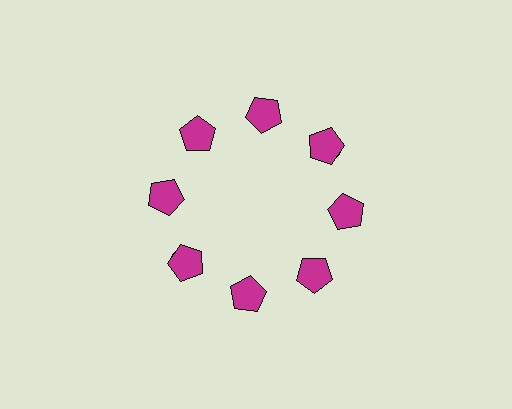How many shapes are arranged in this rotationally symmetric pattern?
There are 16 shapes, arranged in 8 groups of 2.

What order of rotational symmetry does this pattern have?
This pattern has 8-fold rotational symmetry.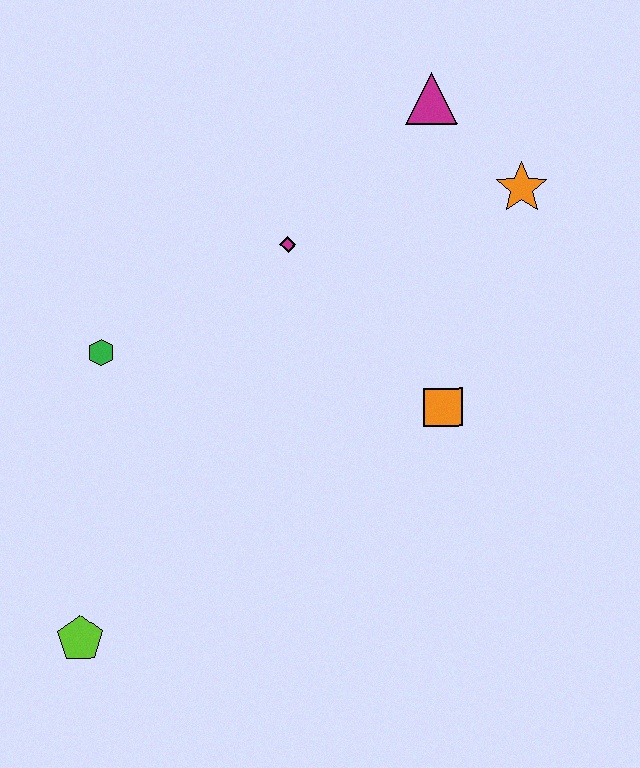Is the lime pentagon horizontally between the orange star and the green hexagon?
No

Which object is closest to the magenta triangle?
The orange star is closest to the magenta triangle.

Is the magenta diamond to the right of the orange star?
No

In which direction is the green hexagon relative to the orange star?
The green hexagon is to the left of the orange star.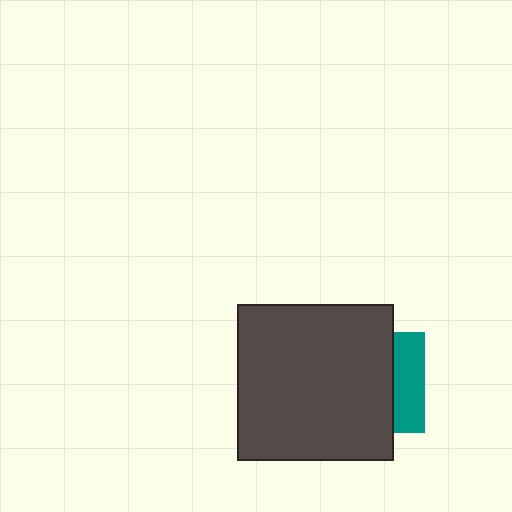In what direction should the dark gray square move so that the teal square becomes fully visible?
The dark gray square should move left. That is the shortest direction to clear the overlap and leave the teal square fully visible.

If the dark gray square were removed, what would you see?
You would see the complete teal square.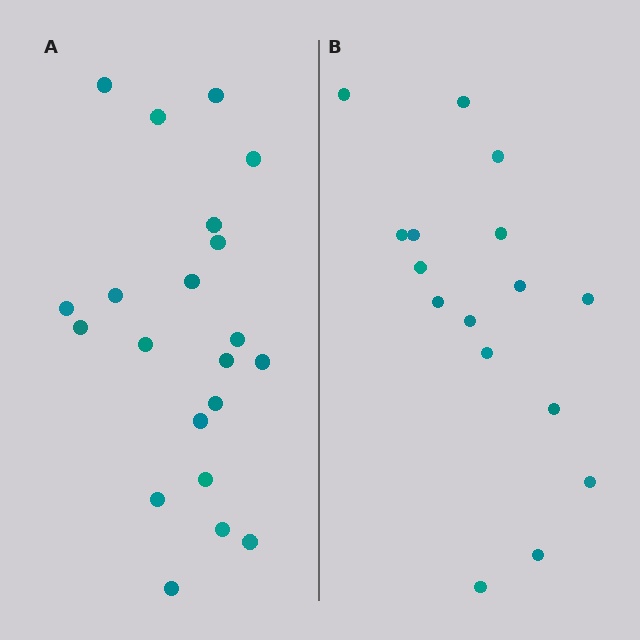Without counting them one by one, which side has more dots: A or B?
Region A (the left region) has more dots.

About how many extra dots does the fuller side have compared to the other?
Region A has about 5 more dots than region B.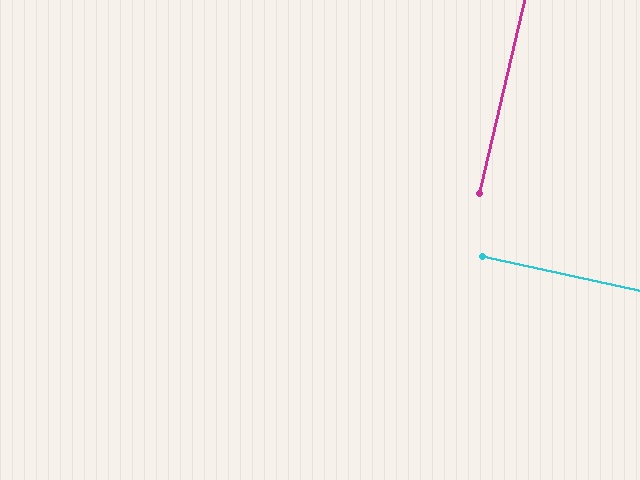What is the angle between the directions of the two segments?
Approximately 89 degrees.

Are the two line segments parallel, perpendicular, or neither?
Perpendicular — they meet at approximately 89°.